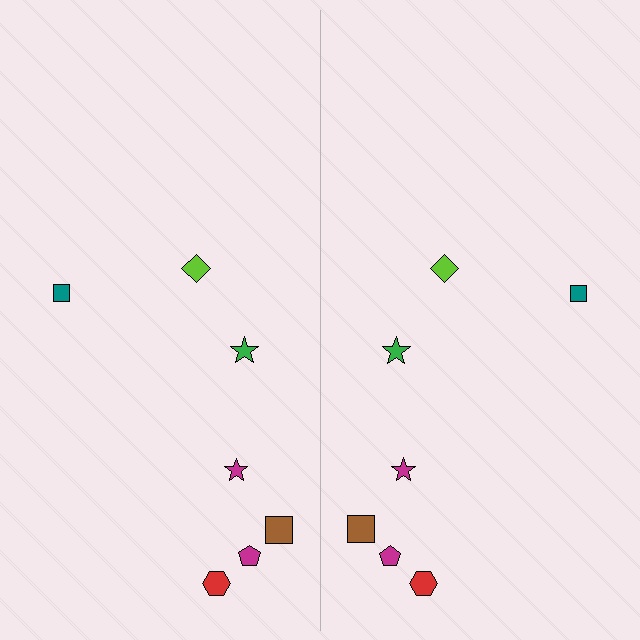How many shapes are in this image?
There are 14 shapes in this image.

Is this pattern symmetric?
Yes, this pattern has bilateral (reflection) symmetry.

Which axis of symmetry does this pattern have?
The pattern has a vertical axis of symmetry running through the center of the image.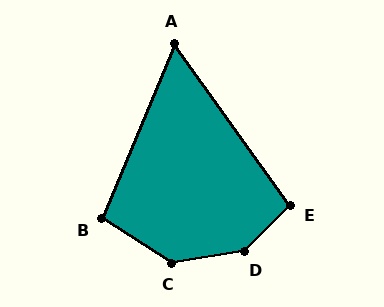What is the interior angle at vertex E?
Approximately 99 degrees (obtuse).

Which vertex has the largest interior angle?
D, at approximately 144 degrees.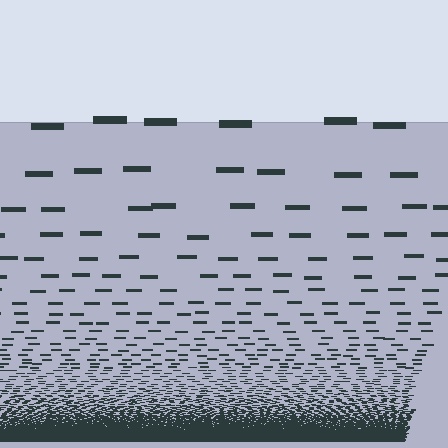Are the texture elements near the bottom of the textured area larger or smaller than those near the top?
Smaller. The gradient is inverted — elements near the bottom are smaller and denser.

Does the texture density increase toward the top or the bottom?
Density increases toward the bottom.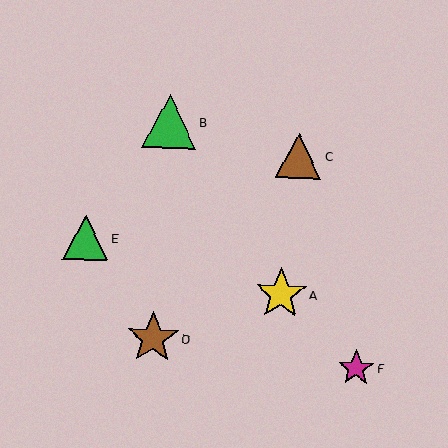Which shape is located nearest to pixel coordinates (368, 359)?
The magenta star (labeled F) at (356, 368) is nearest to that location.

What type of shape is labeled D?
Shape D is a brown star.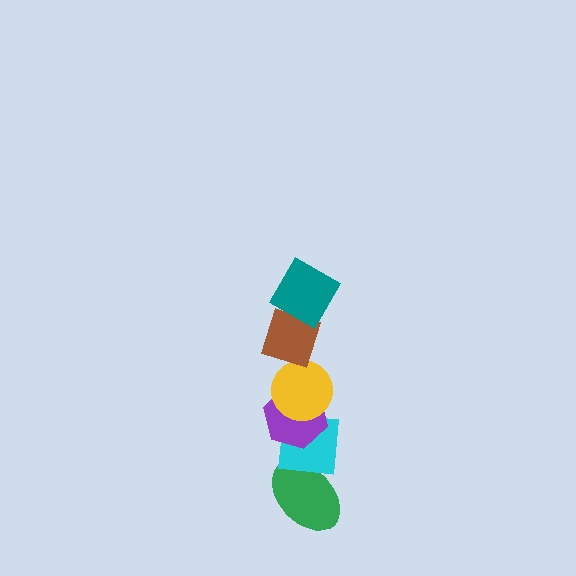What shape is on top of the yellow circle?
The brown diamond is on top of the yellow circle.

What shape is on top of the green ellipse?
The cyan square is on top of the green ellipse.